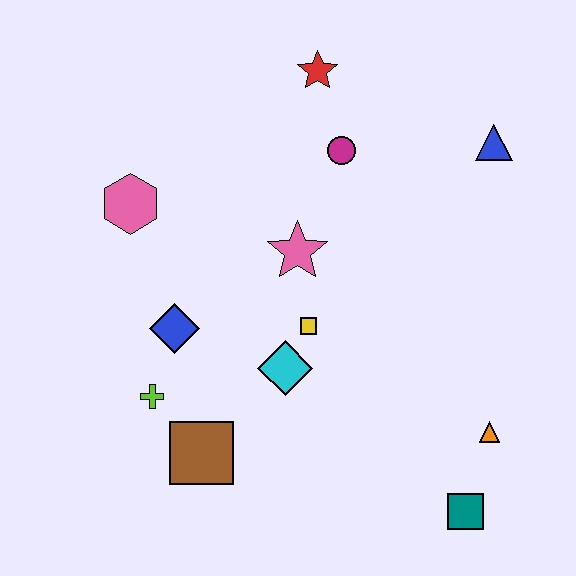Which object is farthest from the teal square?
The red star is farthest from the teal square.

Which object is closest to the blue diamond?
The lime cross is closest to the blue diamond.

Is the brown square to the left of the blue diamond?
No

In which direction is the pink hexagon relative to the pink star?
The pink hexagon is to the left of the pink star.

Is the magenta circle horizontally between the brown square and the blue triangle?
Yes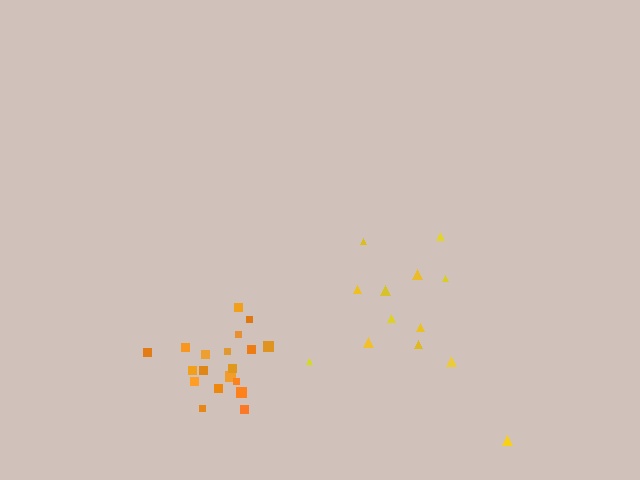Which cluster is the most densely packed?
Orange.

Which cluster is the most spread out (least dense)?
Yellow.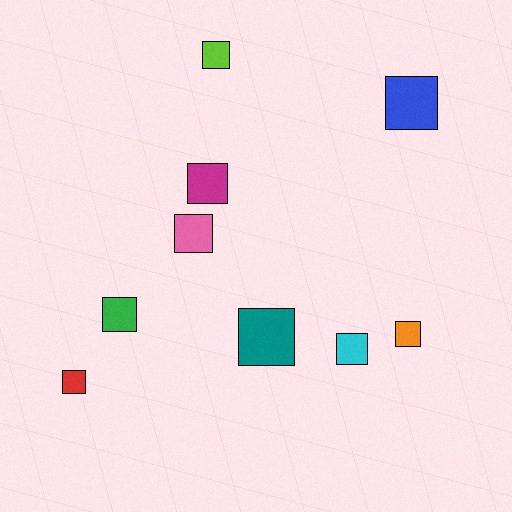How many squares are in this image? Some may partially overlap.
There are 9 squares.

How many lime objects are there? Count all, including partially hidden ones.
There is 1 lime object.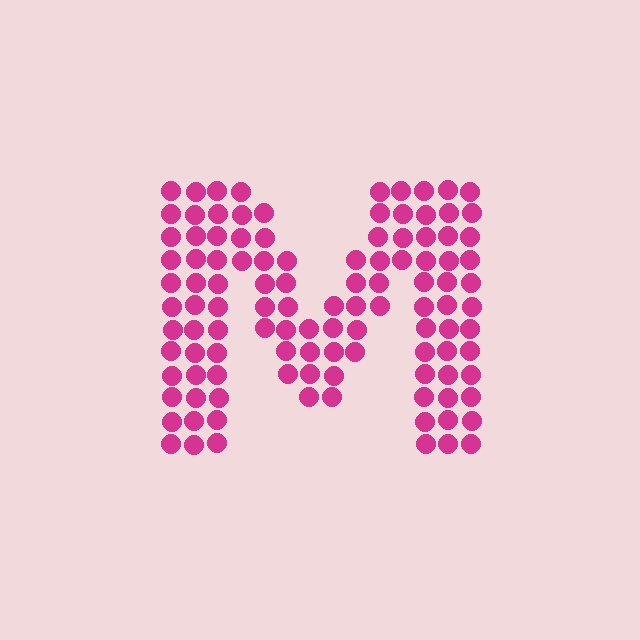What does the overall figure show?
The overall figure shows the letter M.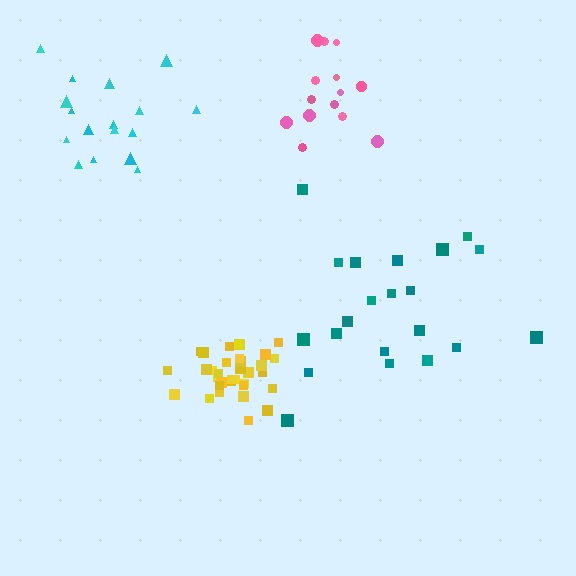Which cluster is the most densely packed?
Yellow.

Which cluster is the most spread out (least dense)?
Teal.